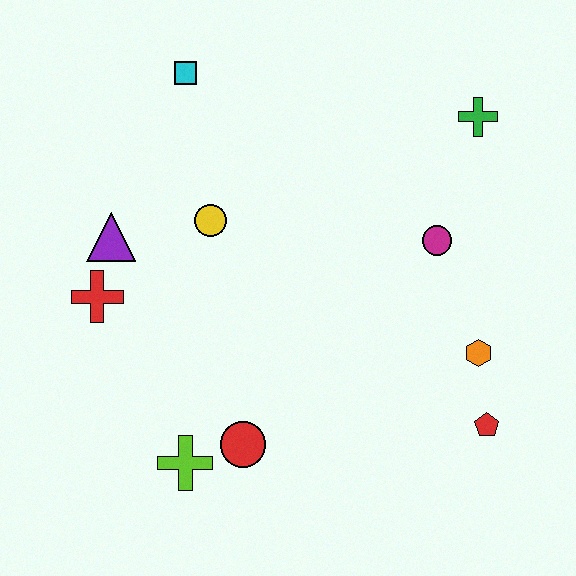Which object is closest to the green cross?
The magenta circle is closest to the green cross.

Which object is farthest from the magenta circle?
The red cross is farthest from the magenta circle.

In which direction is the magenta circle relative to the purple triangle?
The magenta circle is to the right of the purple triangle.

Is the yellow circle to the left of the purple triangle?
No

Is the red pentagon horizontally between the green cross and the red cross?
No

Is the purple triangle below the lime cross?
No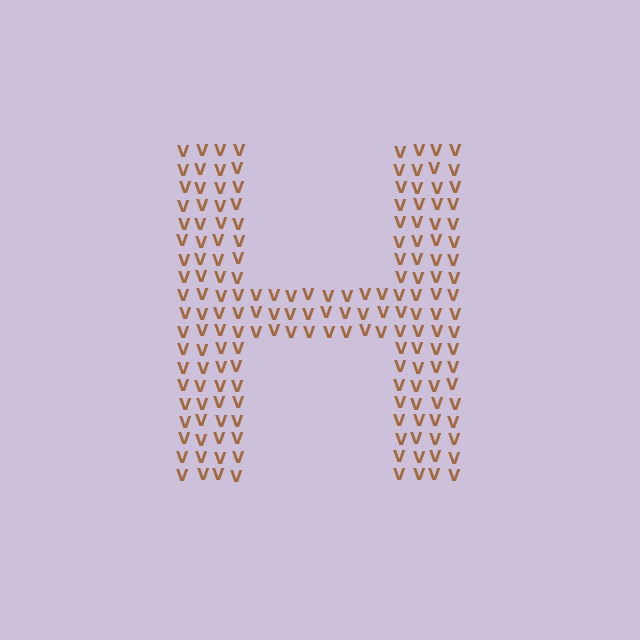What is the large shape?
The large shape is the letter H.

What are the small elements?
The small elements are letter V's.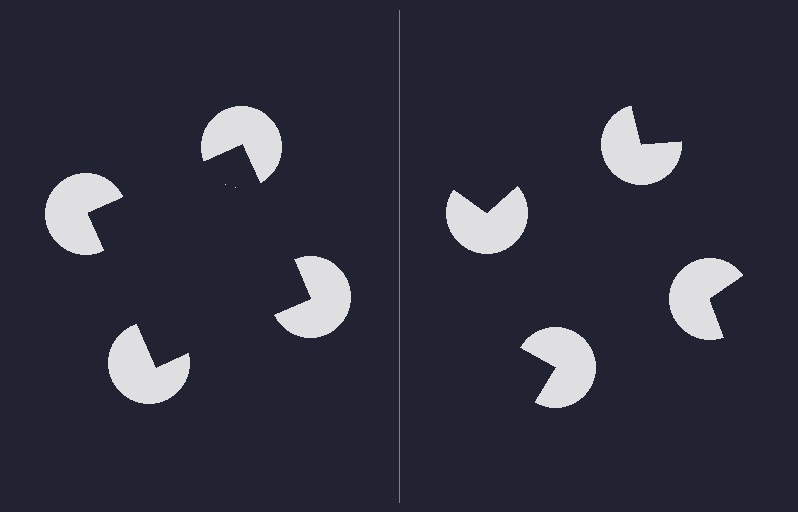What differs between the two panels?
The pac-man discs are positioned identically on both sides; only the wedge orientations differ. On the left they align to a square; on the right they are misaligned.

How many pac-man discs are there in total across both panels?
8 — 4 on each side.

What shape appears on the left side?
An illusory square.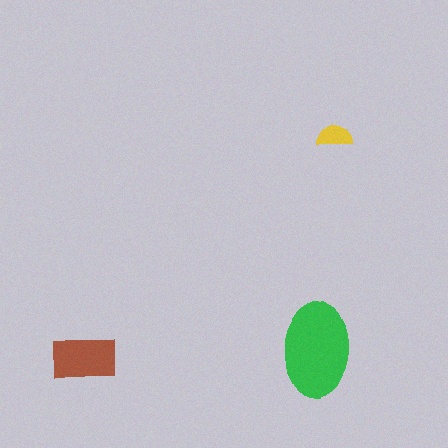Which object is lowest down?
The brown rectangle is bottommost.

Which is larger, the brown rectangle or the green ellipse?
The green ellipse.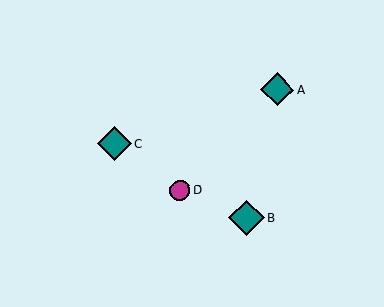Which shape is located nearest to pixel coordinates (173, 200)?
The magenta circle (labeled D) at (180, 190) is nearest to that location.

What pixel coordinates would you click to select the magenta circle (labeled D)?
Click at (180, 190) to select the magenta circle D.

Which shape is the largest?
The teal diamond (labeled B) is the largest.